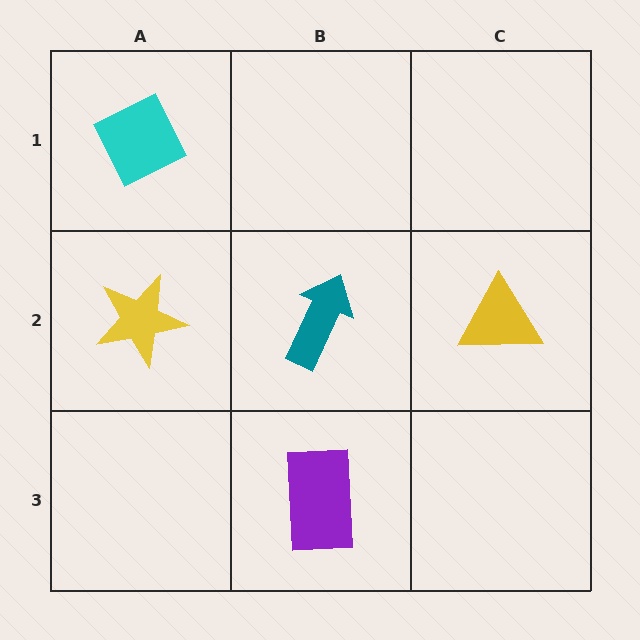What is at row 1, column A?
A cyan diamond.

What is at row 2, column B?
A teal arrow.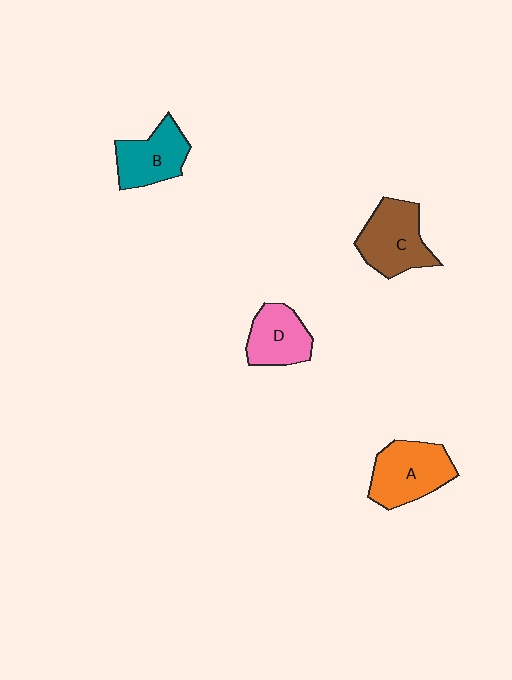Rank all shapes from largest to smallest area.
From largest to smallest: A (orange), C (brown), B (teal), D (pink).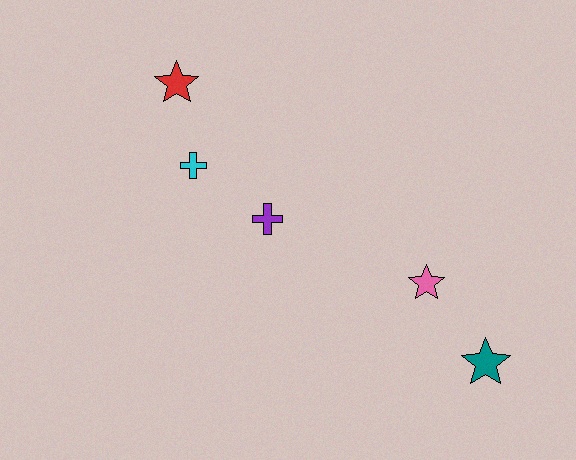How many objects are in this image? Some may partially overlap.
There are 5 objects.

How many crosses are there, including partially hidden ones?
There are 2 crosses.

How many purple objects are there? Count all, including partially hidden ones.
There is 1 purple object.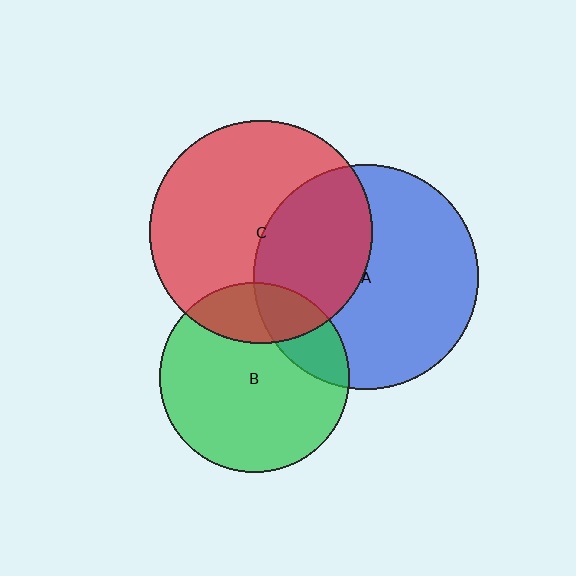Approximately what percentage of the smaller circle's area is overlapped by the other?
Approximately 20%.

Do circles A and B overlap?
Yes.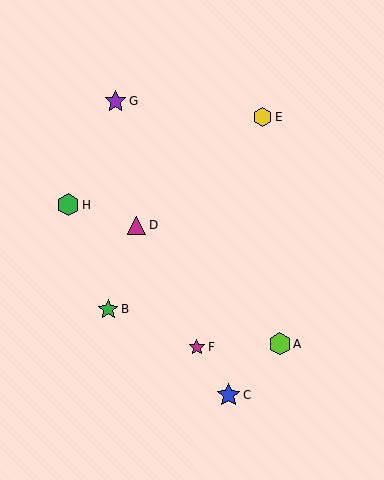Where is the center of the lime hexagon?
The center of the lime hexagon is at (280, 344).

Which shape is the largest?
The blue star (labeled C) is the largest.